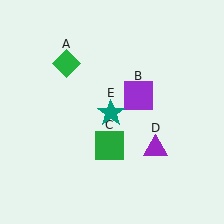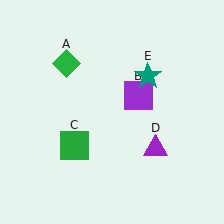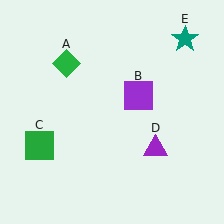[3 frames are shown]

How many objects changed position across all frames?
2 objects changed position: green square (object C), teal star (object E).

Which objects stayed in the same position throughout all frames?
Green diamond (object A) and purple square (object B) and purple triangle (object D) remained stationary.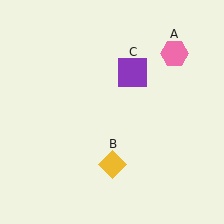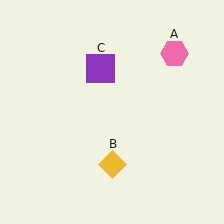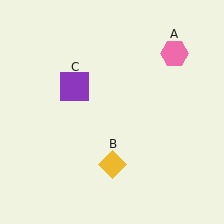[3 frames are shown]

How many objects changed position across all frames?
1 object changed position: purple square (object C).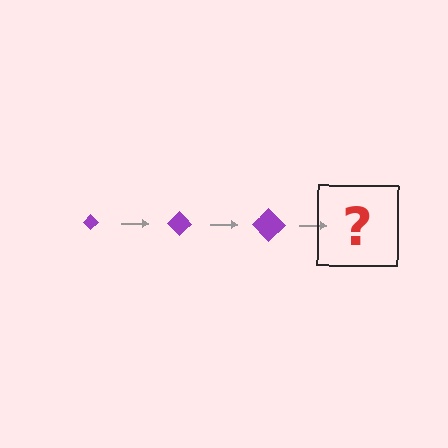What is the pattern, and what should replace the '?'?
The pattern is that the diamond gets progressively larger each step. The '?' should be a purple diamond, larger than the previous one.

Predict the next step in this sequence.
The next step is a purple diamond, larger than the previous one.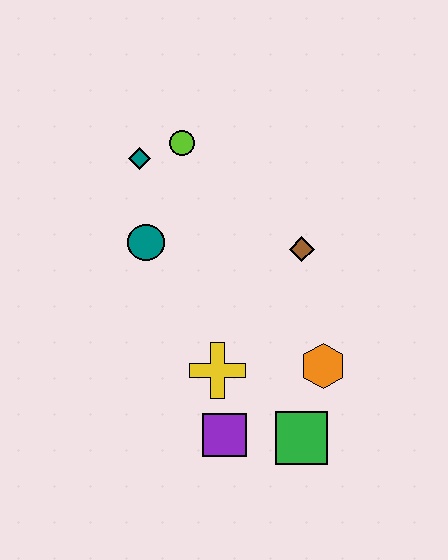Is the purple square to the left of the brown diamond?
Yes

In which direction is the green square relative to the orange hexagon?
The green square is below the orange hexagon.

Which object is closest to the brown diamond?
The orange hexagon is closest to the brown diamond.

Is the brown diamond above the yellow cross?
Yes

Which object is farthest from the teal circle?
The green square is farthest from the teal circle.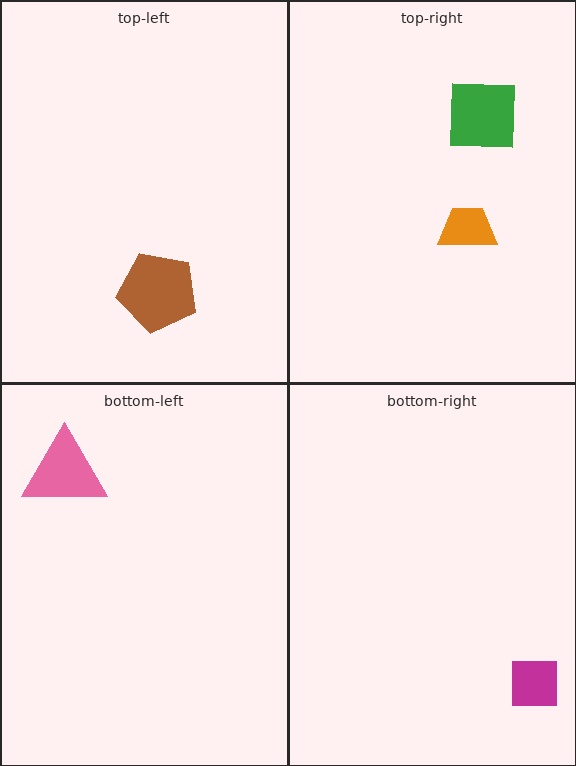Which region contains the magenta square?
The bottom-right region.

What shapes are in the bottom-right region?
The magenta square.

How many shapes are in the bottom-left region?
1.